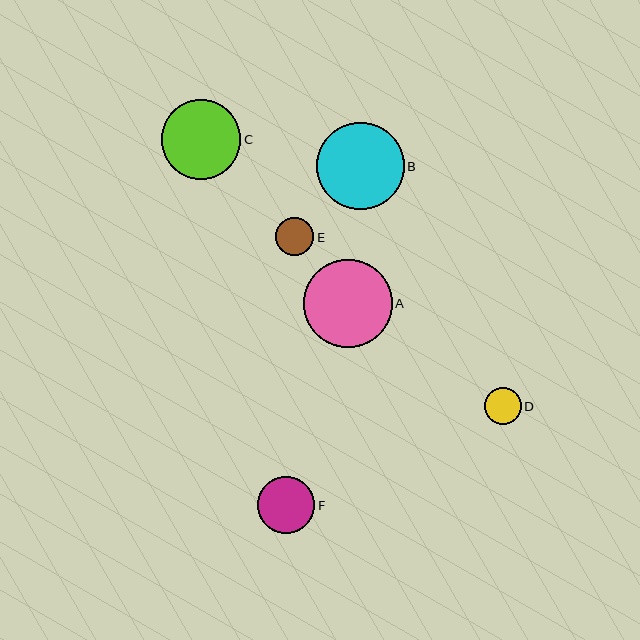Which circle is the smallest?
Circle D is the smallest with a size of approximately 37 pixels.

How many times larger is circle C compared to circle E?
Circle C is approximately 2.1 times the size of circle E.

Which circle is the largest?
Circle A is the largest with a size of approximately 89 pixels.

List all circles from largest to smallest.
From largest to smallest: A, B, C, F, E, D.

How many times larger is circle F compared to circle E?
Circle F is approximately 1.5 times the size of circle E.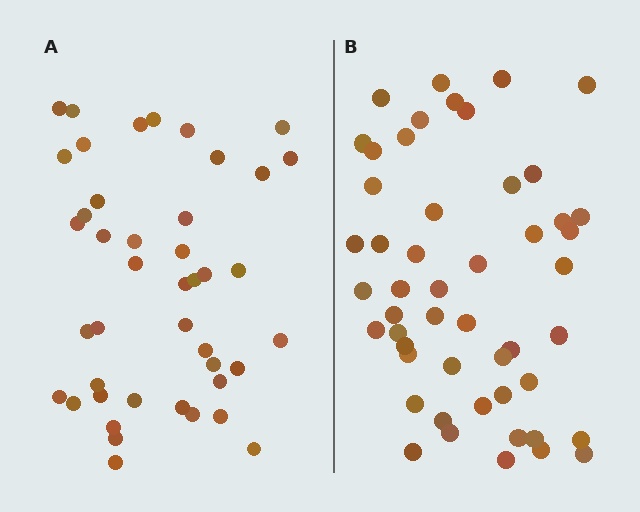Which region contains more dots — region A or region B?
Region B (the right region) has more dots.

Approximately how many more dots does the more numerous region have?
Region B has roughly 8 or so more dots than region A.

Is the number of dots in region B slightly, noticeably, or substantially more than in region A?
Region B has only slightly more — the two regions are fairly close. The ratio is roughly 1.2 to 1.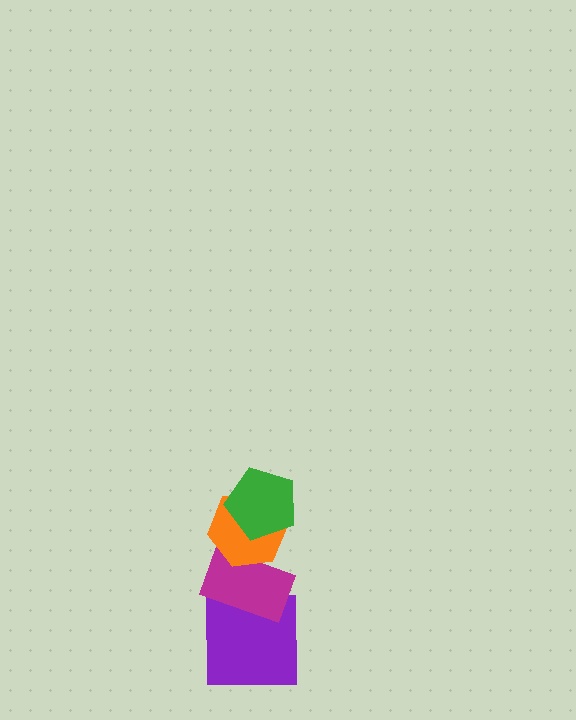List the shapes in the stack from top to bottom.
From top to bottom: the green pentagon, the orange hexagon, the magenta rectangle, the purple square.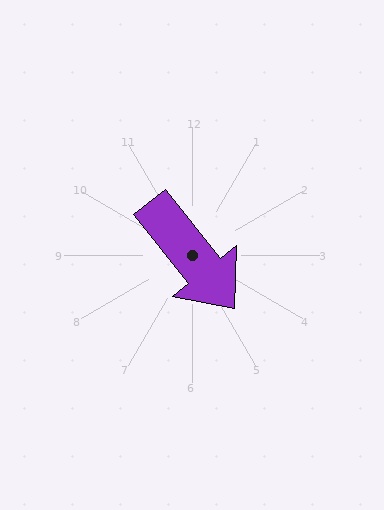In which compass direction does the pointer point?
Southeast.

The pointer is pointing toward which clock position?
Roughly 5 o'clock.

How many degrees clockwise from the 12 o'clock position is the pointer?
Approximately 141 degrees.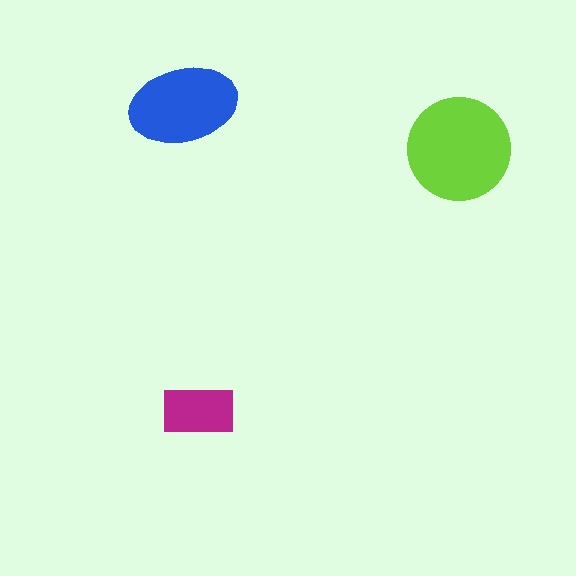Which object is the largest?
The lime circle.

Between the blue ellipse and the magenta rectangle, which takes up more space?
The blue ellipse.